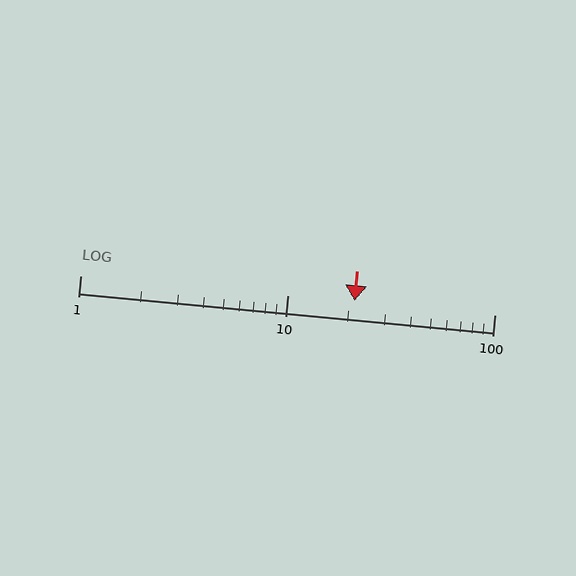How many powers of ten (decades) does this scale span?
The scale spans 2 decades, from 1 to 100.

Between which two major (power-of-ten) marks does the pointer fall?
The pointer is between 10 and 100.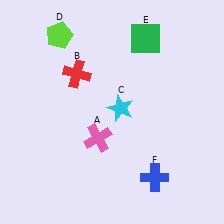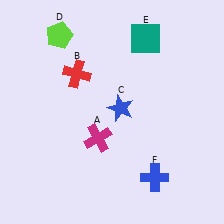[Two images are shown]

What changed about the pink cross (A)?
In Image 1, A is pink. In Image 2, it changed to magenta.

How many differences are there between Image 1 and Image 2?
There are 3 differences between the two images.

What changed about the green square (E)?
In Image 1, E is green. In Image 2, it changed to teal.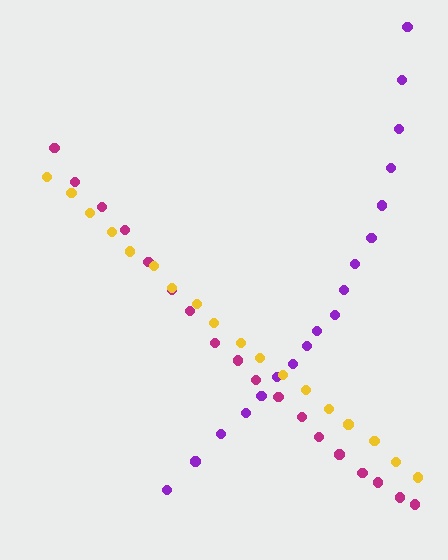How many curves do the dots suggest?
There are 3 distinct paths.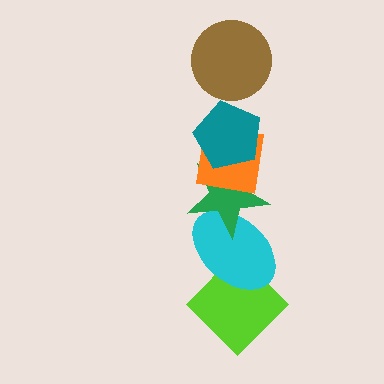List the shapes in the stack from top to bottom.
From top to bottom: the brown circle, the teal pentagon, the orange square, the green star, the cyan ellipse, the lime diamond.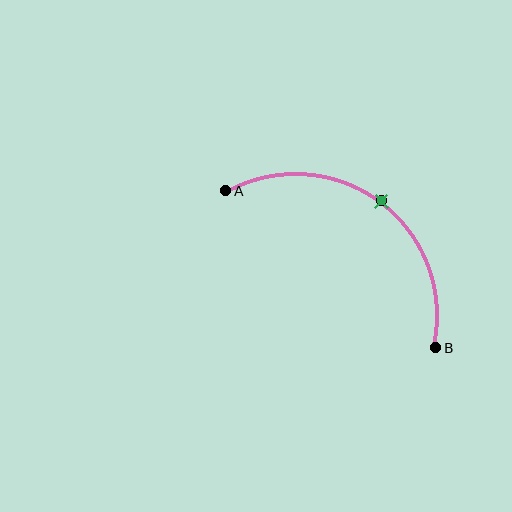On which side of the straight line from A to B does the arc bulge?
The arc bulges above and to the right of the straight line connecting A and B.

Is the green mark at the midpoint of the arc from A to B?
Yes. The green mark lies on the arc at equal arc-length from both A and B — it is the arc midpoint.